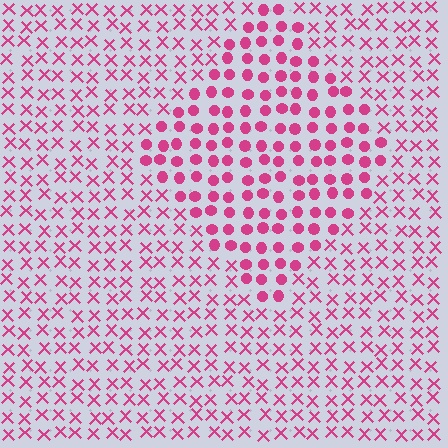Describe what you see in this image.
The image is filled with small magenta elements arranged in a uniform grid. A diamond-shaped region contains circles, while the surrounding area contains X marks. The boundary is defined purely by the change in element shape.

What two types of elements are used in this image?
The image uses circles inside the diamond region and X marks outside it.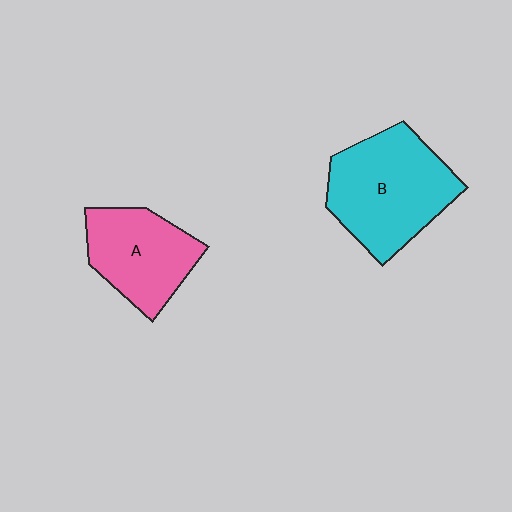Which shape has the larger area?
Shape B (cyan).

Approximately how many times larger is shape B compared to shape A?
Approximately 1.4 times.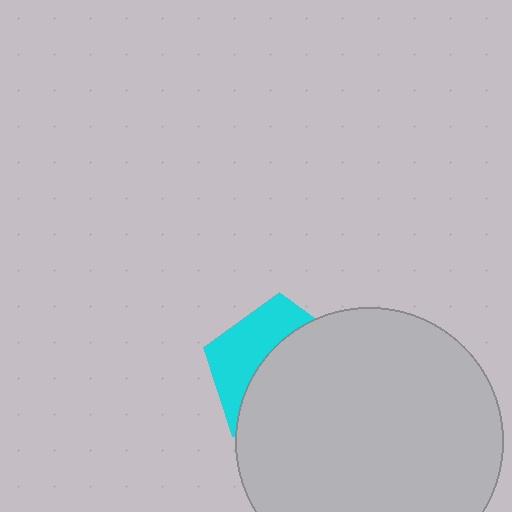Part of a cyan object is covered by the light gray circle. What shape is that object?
It is a pentagon.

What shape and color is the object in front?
The object in front is a light gray circle.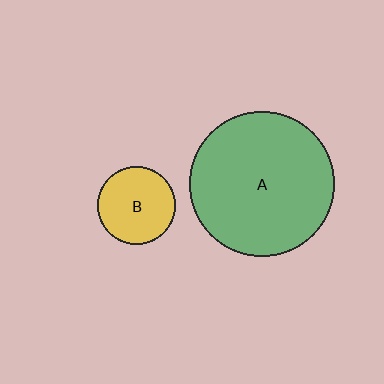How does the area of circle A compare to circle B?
Approximately 3.5 times.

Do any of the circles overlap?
No, none of the circles overlap.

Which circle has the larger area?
Circle A (green).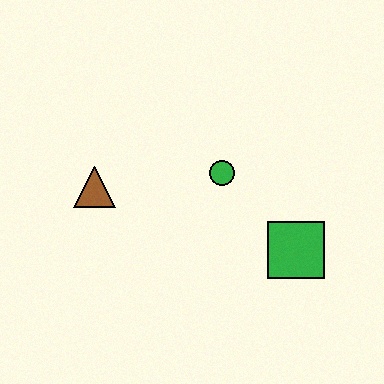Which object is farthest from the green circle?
The brown triangle is farthest from the green circle.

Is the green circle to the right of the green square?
No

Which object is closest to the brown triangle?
The green circle is closest to the brown triangle.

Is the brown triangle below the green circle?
Yes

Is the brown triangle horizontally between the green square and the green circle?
No